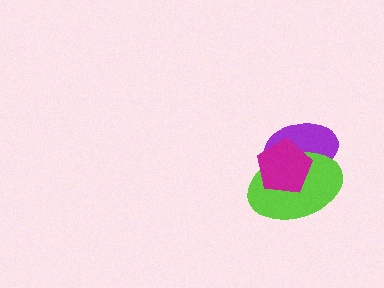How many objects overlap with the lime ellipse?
2 objects overlap with the lime ellipse.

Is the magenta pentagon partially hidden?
No, no other shape covers it.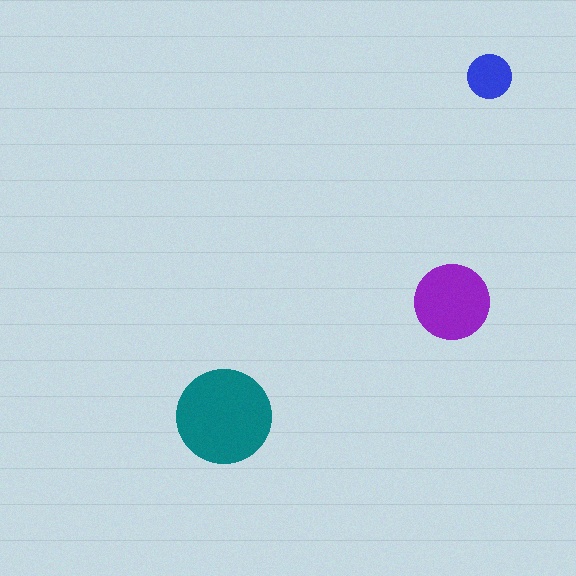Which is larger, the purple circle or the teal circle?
The teal one.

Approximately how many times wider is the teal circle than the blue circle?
About 2 times wider.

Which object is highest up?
The blue circle is topmost.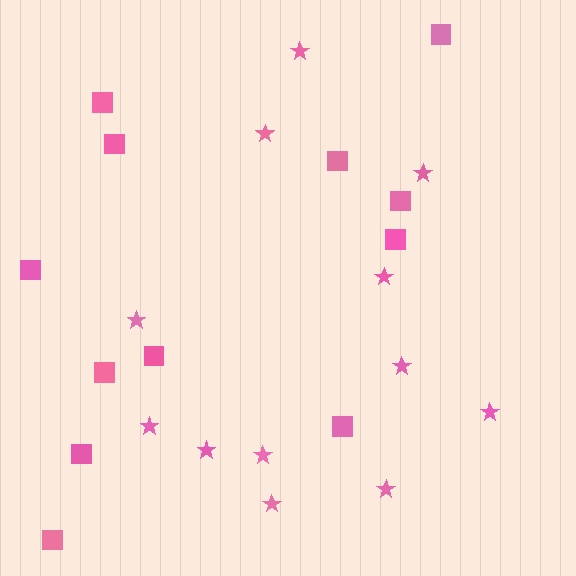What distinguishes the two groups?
There are 2 groups: one group of squares (12) and one group of stars (12).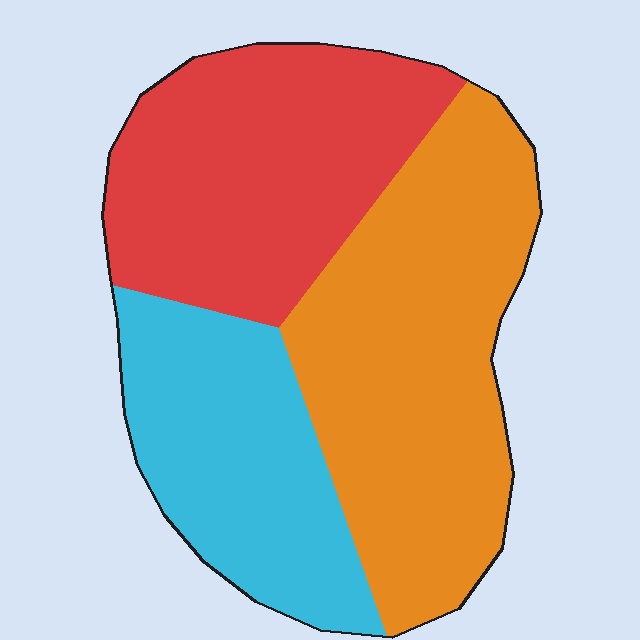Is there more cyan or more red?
Red.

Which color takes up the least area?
Cyan, at roughly 25%.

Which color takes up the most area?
Orange, at roughly 40%.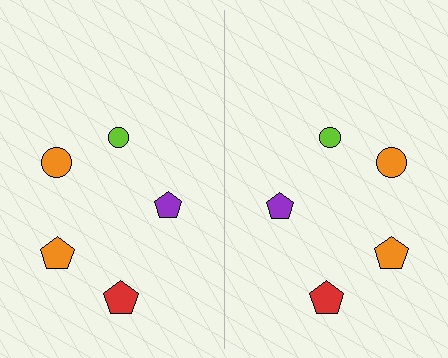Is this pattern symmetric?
Yes, this pattern has bilateral (reflection) symmetry.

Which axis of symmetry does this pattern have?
The pattern has a vertical axis of symmetry running through the center of the image.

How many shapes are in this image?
There are 10 shapes in this image.